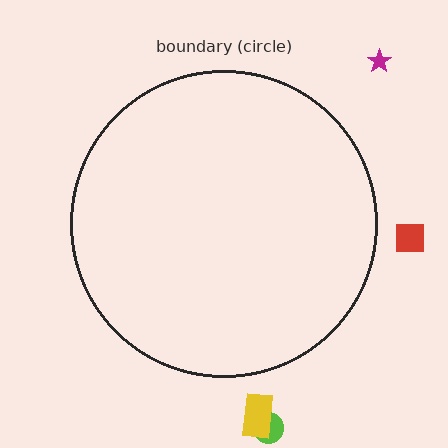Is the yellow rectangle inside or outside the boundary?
Outside.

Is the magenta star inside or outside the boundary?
Outside.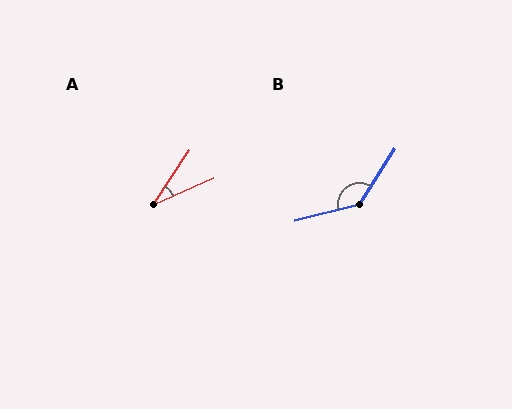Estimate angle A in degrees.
Approximately 32 degrees.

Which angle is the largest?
B, at approximately 137 degrees.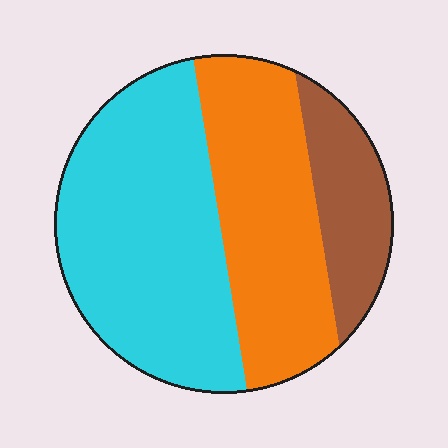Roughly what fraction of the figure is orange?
Orange takes up about one third (1/3) of the figure.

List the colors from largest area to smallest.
From largest to smallest: cyan, orange, brown.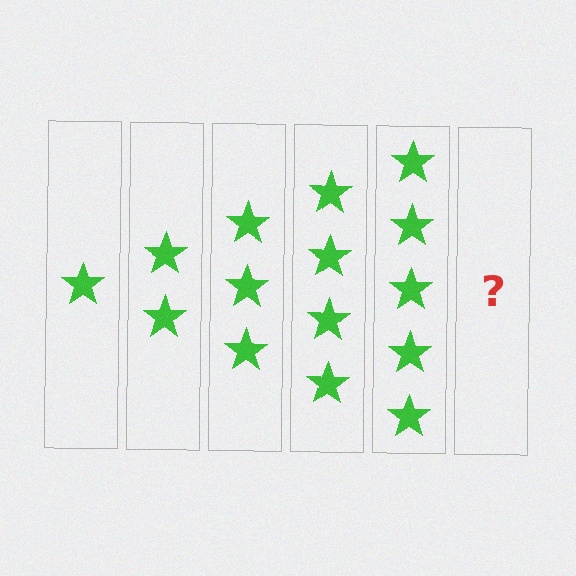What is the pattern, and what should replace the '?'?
The pattern is that each step adds one more star. The '?' should be 6 stars.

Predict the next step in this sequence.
The next step is 6 stars.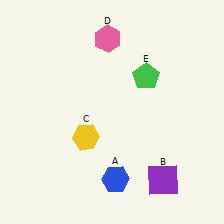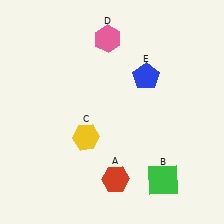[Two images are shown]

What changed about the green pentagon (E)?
In Image 1, E is green. In Image 2, it changed to blue.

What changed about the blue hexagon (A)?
In Image 1, A is blue. In Image 2, it changed to red.